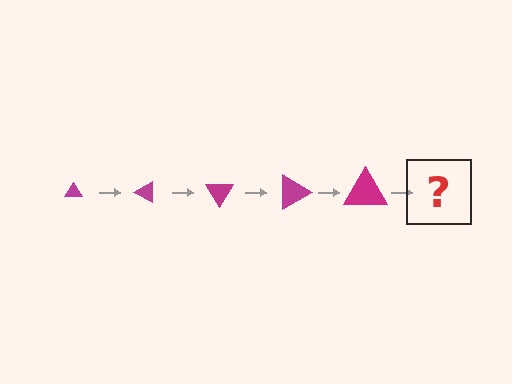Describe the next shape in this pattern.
It should be a triangle, larger than the previous one and rotated 150 degrees from the start.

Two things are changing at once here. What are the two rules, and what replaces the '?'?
The two rules are that the triangle grows larger each step and it rotates 30 degrees each step. The '?' should be a triangle, larger than the previous one and rotated 150 degrees from the start.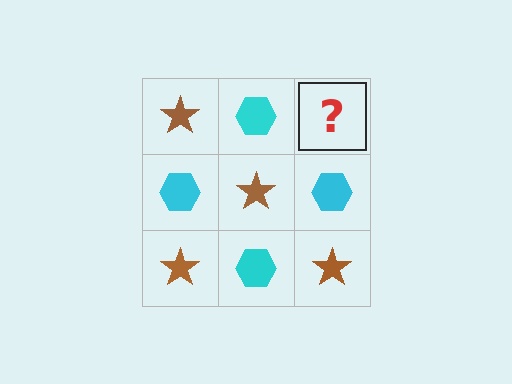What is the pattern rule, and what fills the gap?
The rule is that it alternates brown star and cyan hexagon in a checkerboard pattern. The gap should be filled with a brown star.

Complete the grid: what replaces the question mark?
The question mark should be replaced with a brown star.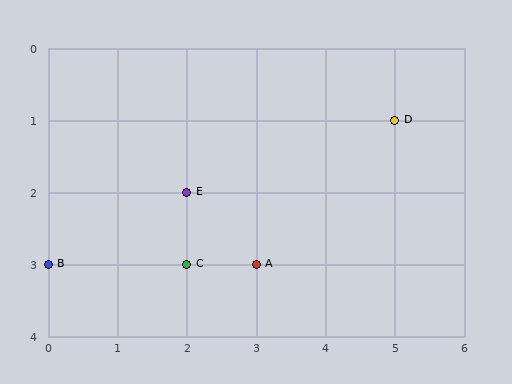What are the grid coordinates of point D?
Point D is at grid coordinates (5, 1).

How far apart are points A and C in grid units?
Points A and C are 1 column apart.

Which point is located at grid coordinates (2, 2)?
Point E is at (2, 2).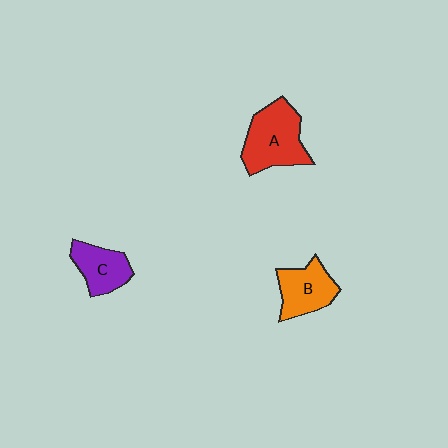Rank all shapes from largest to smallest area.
From largest to smallest: A (red), B (orange), C (purple).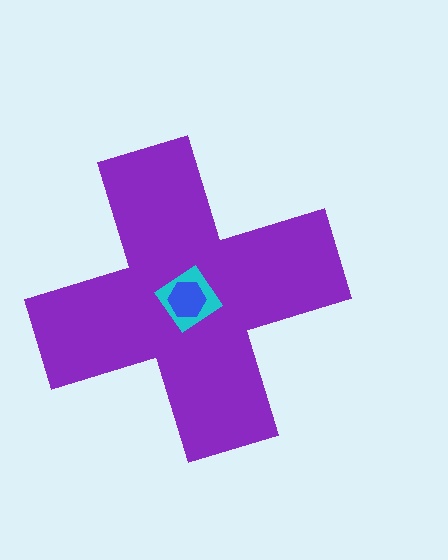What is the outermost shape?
The purple cross.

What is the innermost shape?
The blue hexagon.